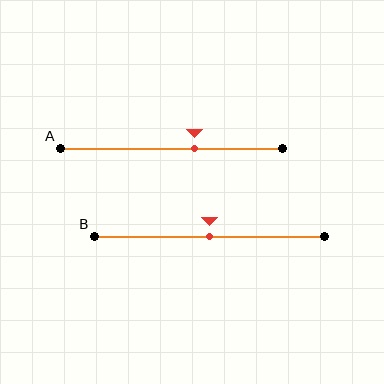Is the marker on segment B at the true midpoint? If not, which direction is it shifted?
Yes, the marker on segment B is at the true midpoint.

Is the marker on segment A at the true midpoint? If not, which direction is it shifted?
No, the marker on segment A is shifted to the right by about 10% of the segment length.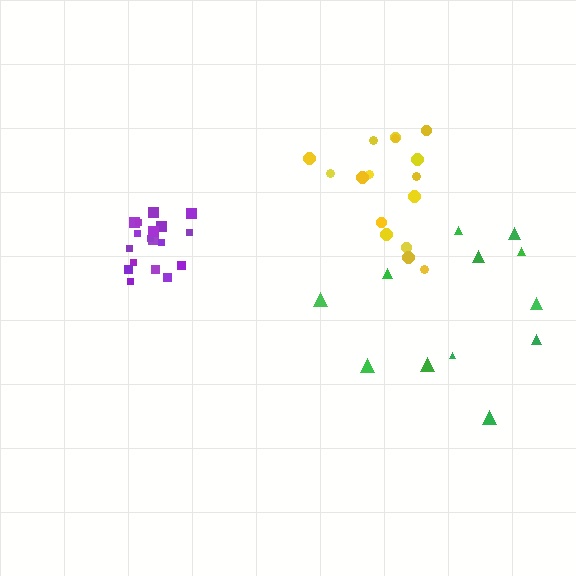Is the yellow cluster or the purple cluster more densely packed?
Purple.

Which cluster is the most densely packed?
Purple.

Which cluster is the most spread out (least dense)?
Green.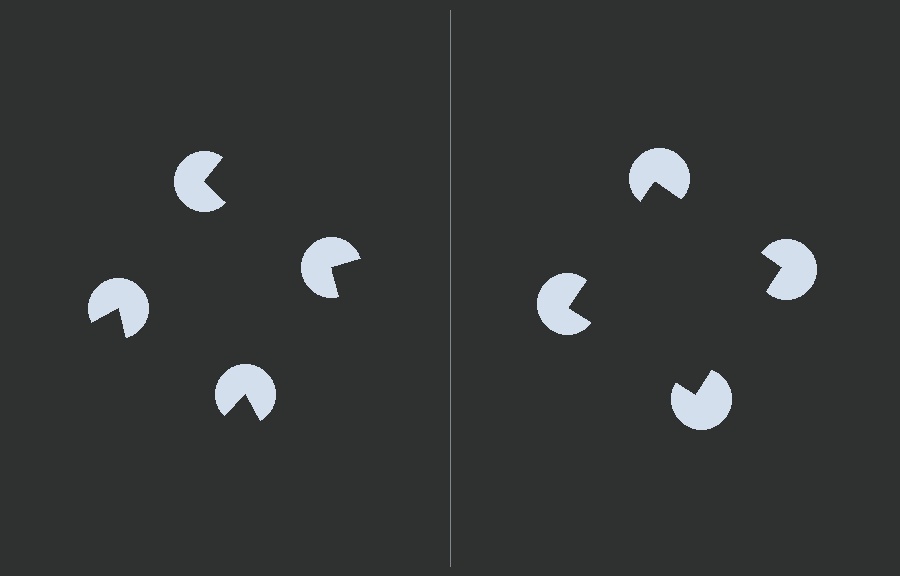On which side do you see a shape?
An illusory square appears on the right side. On the left side the wedge cuts are rotated, so no coherent shape forms.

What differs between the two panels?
The pac-man discs are positioned identically on both sides; only the wedge orientations differ. On the right they align to a square; on the left they are misaligned.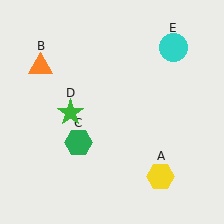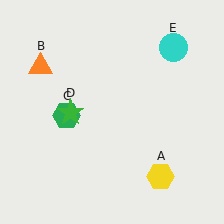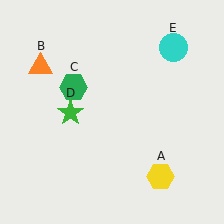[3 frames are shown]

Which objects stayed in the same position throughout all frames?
Yellow hexagon (object A) and orange triangle (object B) and green star (object D) and cyan circle (object E) remained stationary.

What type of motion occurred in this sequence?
The green hexagon (object C) rotated clockwise around the center of the scene.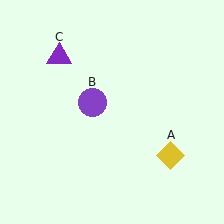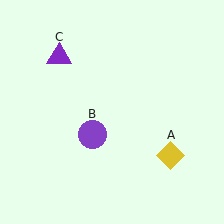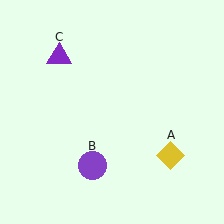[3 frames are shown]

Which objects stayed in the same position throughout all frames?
Yellow diamond (object A) and purple triangle (object C) remained stationary.